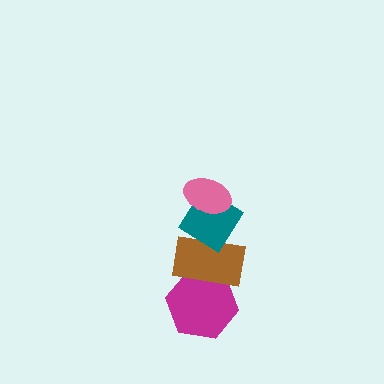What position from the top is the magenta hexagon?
The magenta hexagon is 4th from the top.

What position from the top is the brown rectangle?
The brown rectangle is 3rd from the top.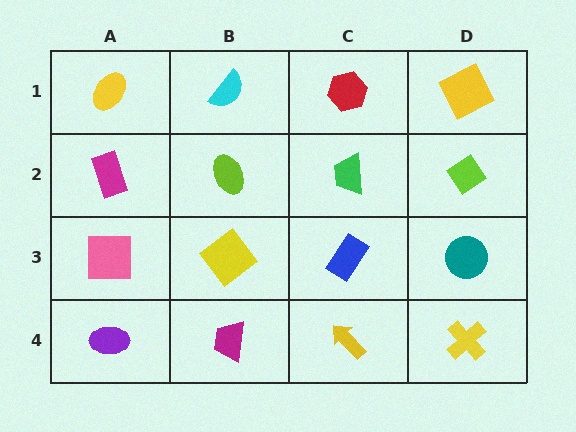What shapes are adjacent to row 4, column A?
A pink square (row 3, column A), a magenta trapezoid (row 4, column B).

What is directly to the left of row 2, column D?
A green trapezoid.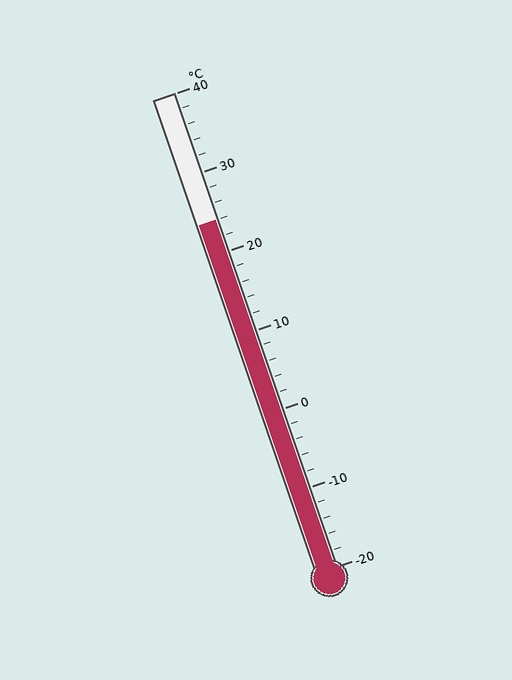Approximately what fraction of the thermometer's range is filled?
The thermometer is filled to approximately 75% of its range.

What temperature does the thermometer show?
The thermometer shows approximately 24°C.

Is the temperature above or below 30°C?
The temperature is below 30°C.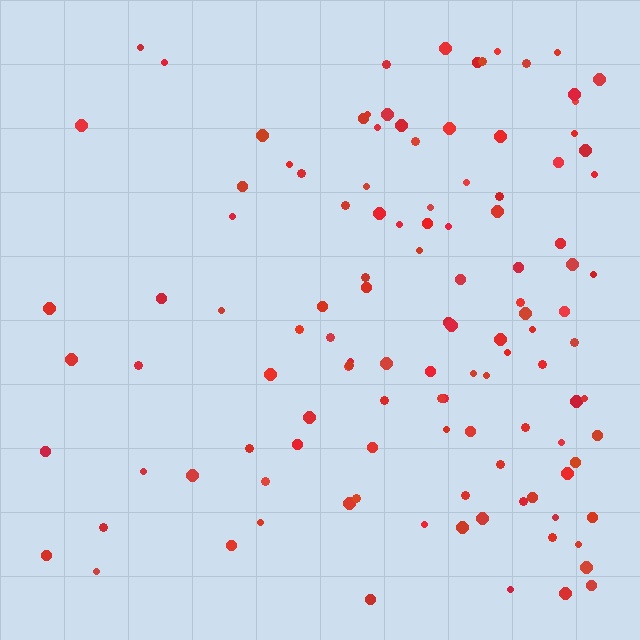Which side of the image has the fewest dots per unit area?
The left.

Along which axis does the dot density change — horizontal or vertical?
Horizontal.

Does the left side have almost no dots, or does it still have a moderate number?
Still a moderate number, just noticeably fewer than the right.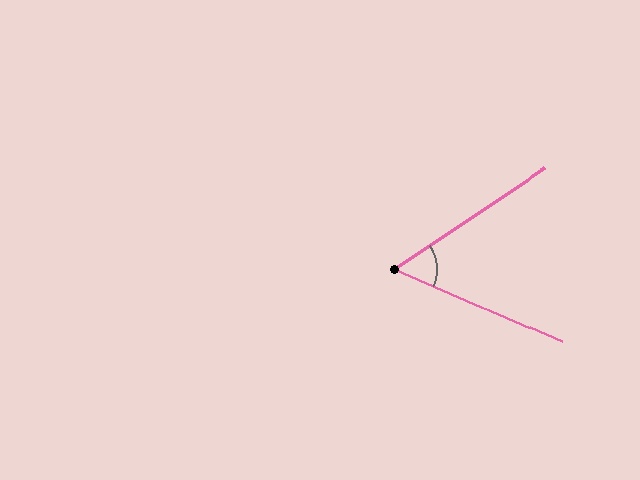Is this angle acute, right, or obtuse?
It is acute.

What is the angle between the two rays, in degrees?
Approximately 57 degrees.